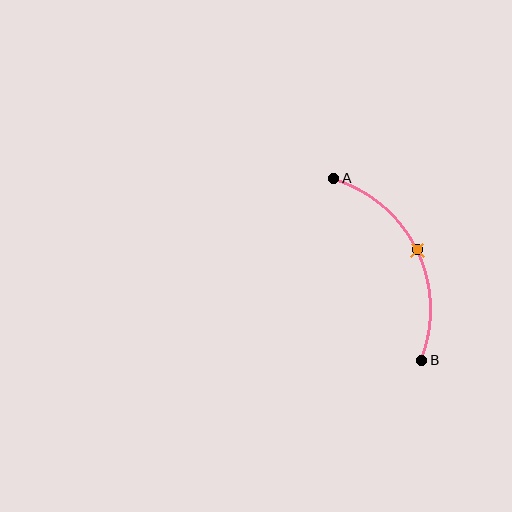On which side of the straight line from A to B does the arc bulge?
The arc bulges to the right of the straight line connecting A and B.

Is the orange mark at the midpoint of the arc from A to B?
Yes. The orange mark lies on the arc at equal arc-length from both A and B — it is the arc midpoint.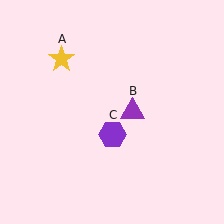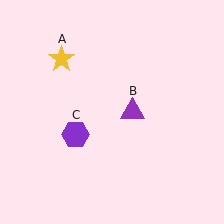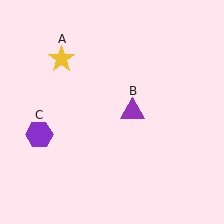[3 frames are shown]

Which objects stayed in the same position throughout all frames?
Yellow star (object A) and purple triangle (object B) remained stationary.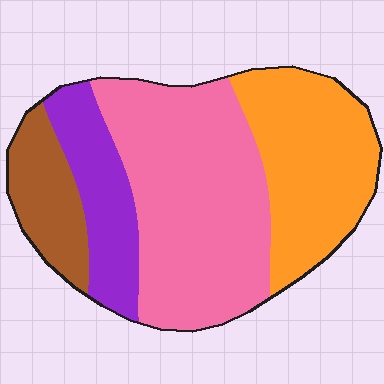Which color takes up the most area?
Pink, at roughly 45%.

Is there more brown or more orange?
Orange.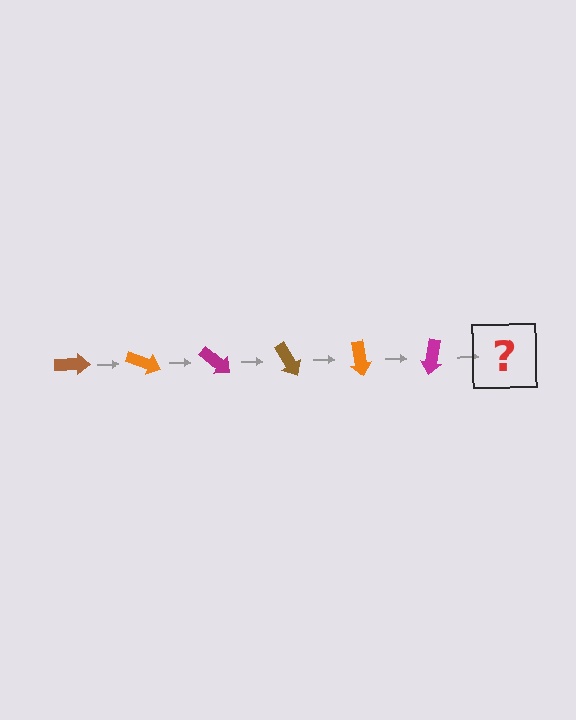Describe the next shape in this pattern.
It should be a brown arrow, rotated 120 degrees from the start.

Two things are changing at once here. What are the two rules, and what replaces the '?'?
The two rules are that it rotates 20 degrees each step and the color cycles through brown, orange, and magenta. The '?' should be a brown arrow, rotated 120 degrees from the start.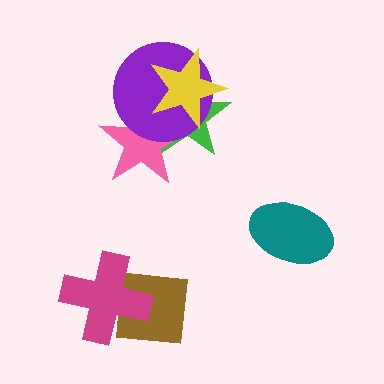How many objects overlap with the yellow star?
3 objects overlap with the yellow star.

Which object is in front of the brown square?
The magenta cross is in front of the brown square.